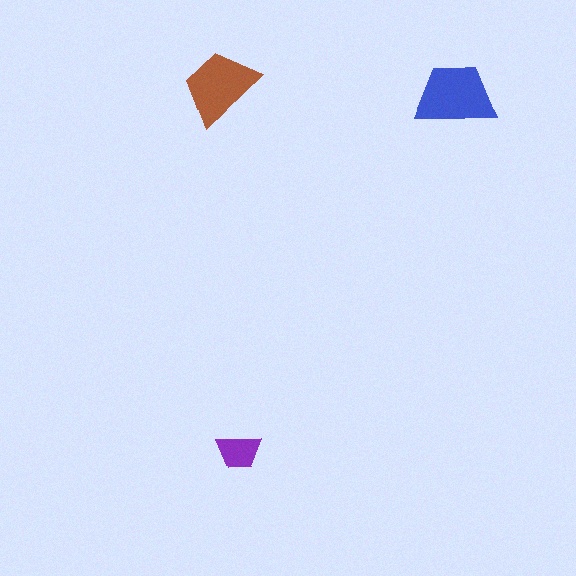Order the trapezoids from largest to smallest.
the blue one, the brown one, the purple one.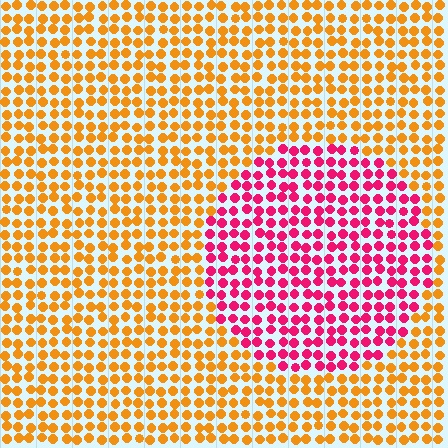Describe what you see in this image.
The image is filled with small orange elements in a uniform arrangement. A circle-shaped region is visible where the elements are tinted to a slightly different hue, forming a subtle color boundary.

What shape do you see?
I see a circle.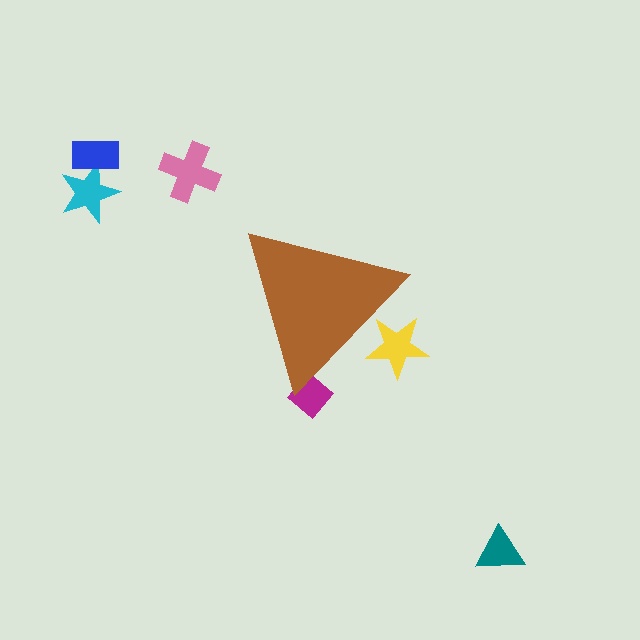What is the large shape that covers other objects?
A brown triangle.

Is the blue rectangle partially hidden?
No, the blue rectangle is fully visible.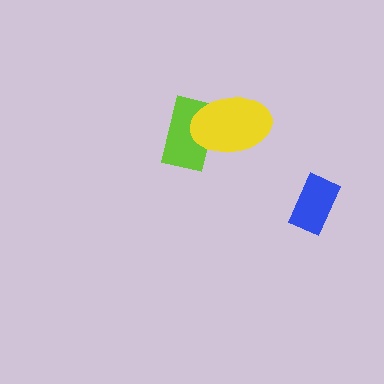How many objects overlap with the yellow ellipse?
1 object overlaps with the yellow ellipse.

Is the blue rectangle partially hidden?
No, no other shape covers it.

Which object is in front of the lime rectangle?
The yellow ellipse is in front of the lime rectangle.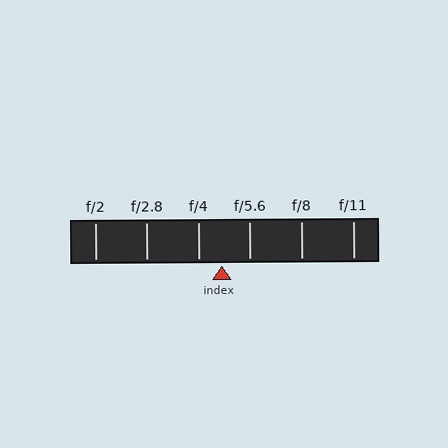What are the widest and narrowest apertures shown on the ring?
The widest aperture shown is f/2 and the narrowest is f/11.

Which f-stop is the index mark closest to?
The index mark is closest to f/4.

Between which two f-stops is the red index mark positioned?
The index mark is between f/4 and f/5.6.